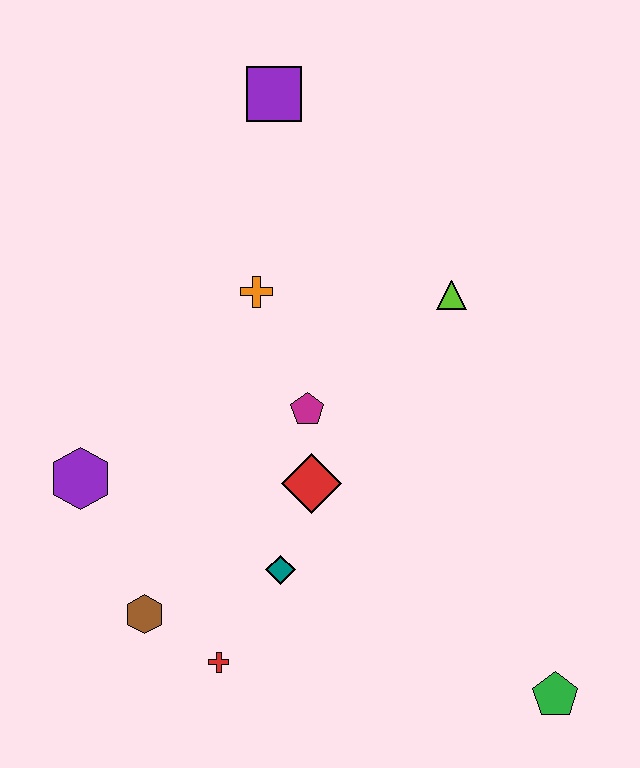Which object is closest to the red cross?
The brown hexagon is closest to the red cross.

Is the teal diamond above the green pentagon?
Yes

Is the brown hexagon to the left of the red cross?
Yes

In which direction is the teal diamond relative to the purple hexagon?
The teal diamond is to the right of the purple hexagon.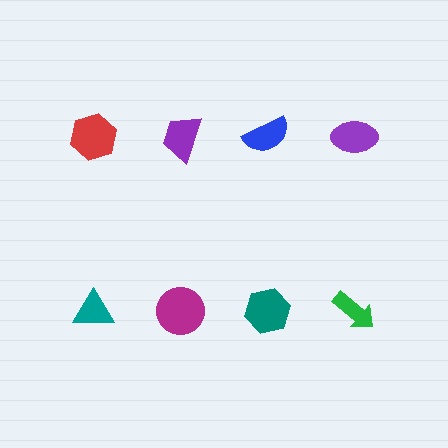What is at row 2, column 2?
A magenta circle.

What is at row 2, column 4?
A green arrow.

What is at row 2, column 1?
A teal triangle.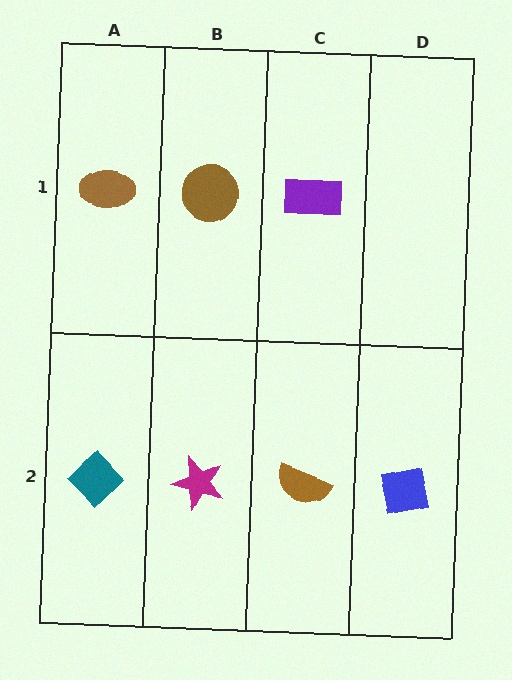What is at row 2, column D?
A blue square.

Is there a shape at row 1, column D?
No, that cell is empty.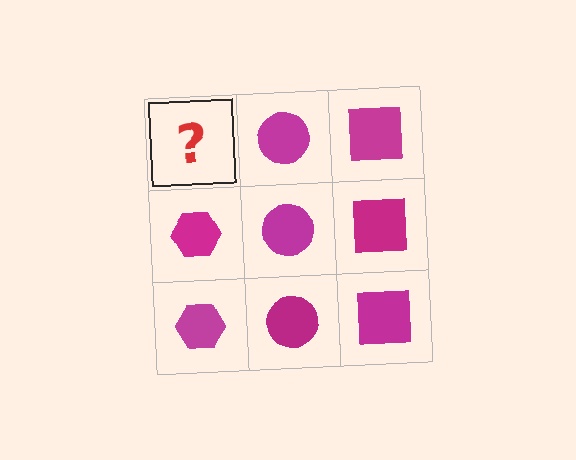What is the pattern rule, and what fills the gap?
The rule is that each column has a consistent shape. The gap should be filled with a magenta hexagon.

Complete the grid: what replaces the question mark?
The question mark should be replaced with a magenta hexagon.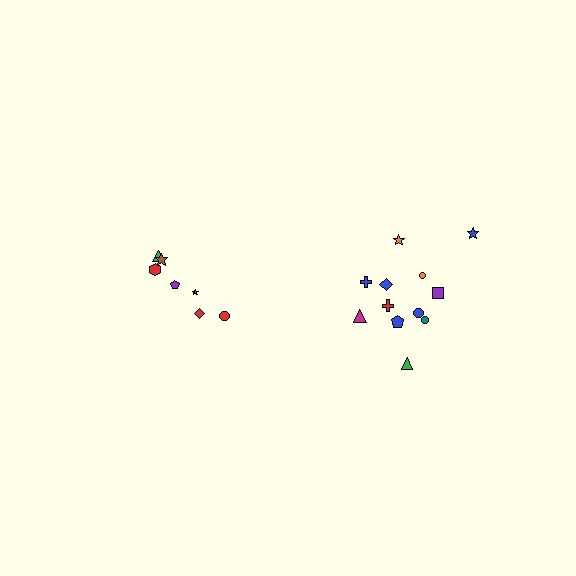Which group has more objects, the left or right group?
The right group.